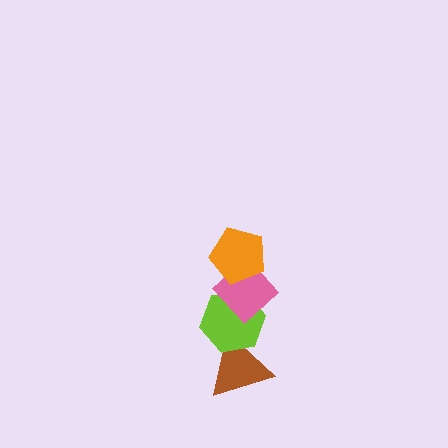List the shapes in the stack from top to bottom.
From top to bottom: the orange pentagon, the pink diamond, the lime hexagon, the brown triangle.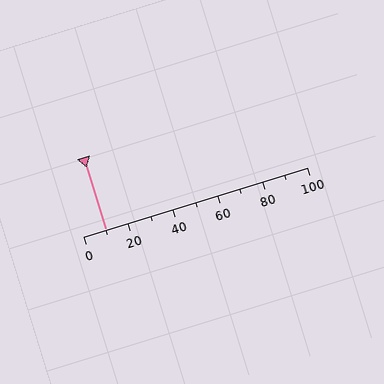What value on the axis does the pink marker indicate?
The marker indicates approximately 10.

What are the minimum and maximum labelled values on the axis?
The axis runs from 0 to 100.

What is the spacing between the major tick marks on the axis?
The major ticks are spaced 20 apart.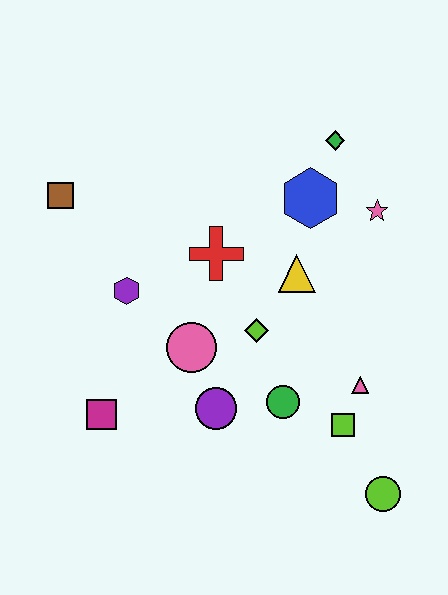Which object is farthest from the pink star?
The magenta square is farthest from the pink star.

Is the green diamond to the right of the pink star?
No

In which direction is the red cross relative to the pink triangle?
The red cross is to the left of the pink triangle.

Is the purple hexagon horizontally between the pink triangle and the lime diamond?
No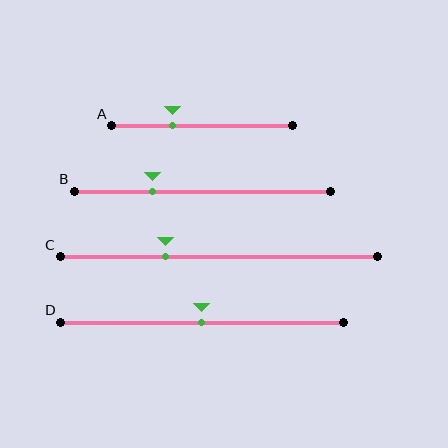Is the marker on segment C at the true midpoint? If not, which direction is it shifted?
No, the marker on segment C is shifted to the left by about 17% of the segment length.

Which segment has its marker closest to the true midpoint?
Segment D has its marker closest to the true midpoint.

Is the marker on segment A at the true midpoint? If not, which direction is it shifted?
No, the marker on segment A is shifted to the left by about 16% of the segment length.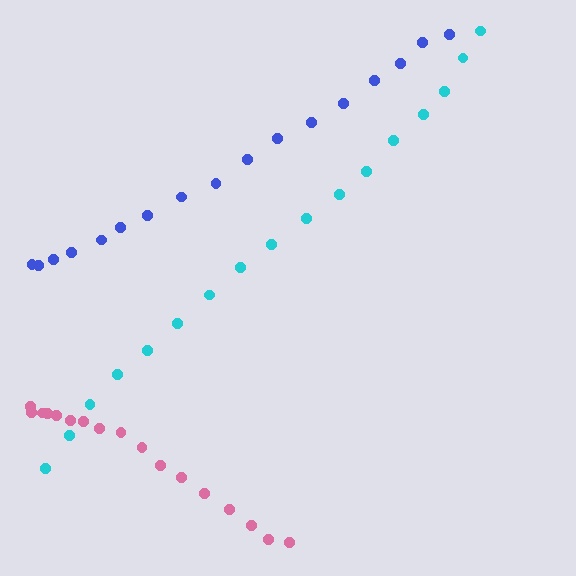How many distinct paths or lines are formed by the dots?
There are 3 distinct paths.